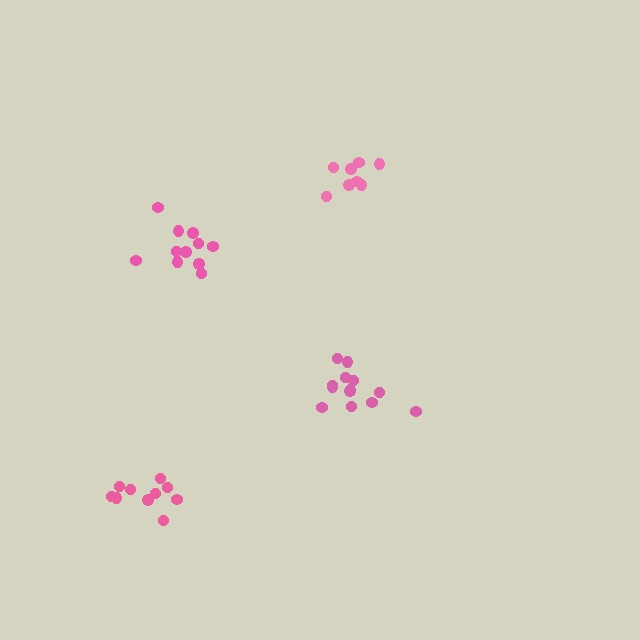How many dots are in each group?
Group 1: 11 dots, Group 2: 8 dots, Group 3: 10 dots, Group 4: 13 dots (42 total).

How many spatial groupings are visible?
There are 4 spatial groupings.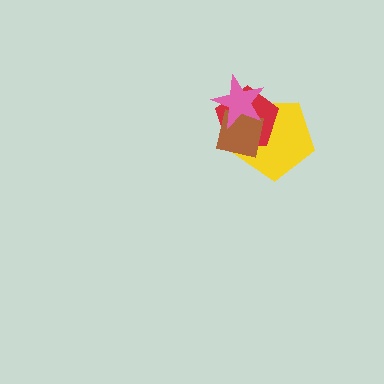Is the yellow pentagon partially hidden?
Yes, it is partially covered by another shape.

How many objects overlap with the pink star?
3 objects overlap with the pink star.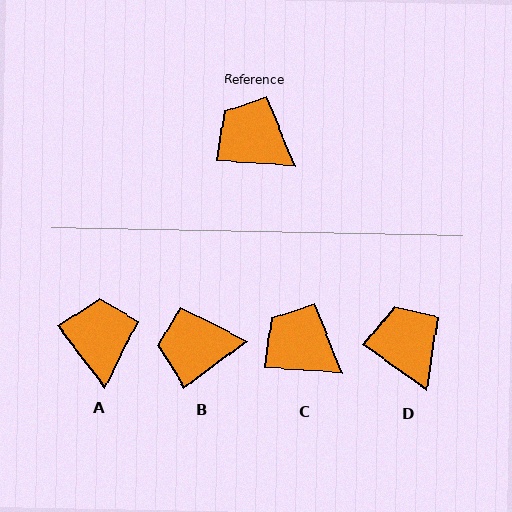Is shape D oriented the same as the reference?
No, it is off by about 31 degrees.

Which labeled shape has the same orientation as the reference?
C.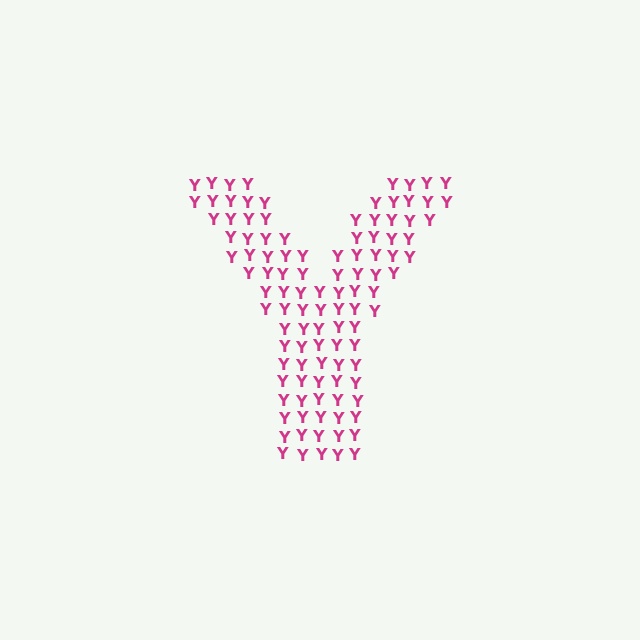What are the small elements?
The small elements are letter Y's.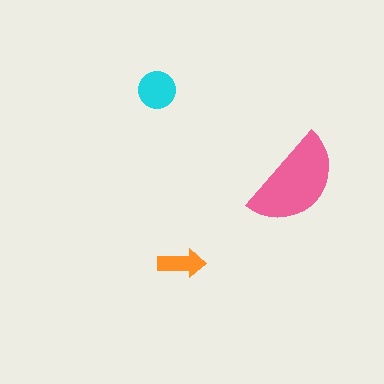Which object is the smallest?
The orange arrow.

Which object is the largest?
The pink semicircle.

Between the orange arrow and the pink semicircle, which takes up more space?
The pink semicircle.